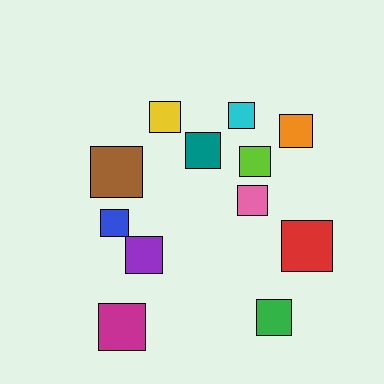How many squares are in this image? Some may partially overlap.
There are 12 squares.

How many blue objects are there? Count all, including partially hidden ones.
There is 1 blue object.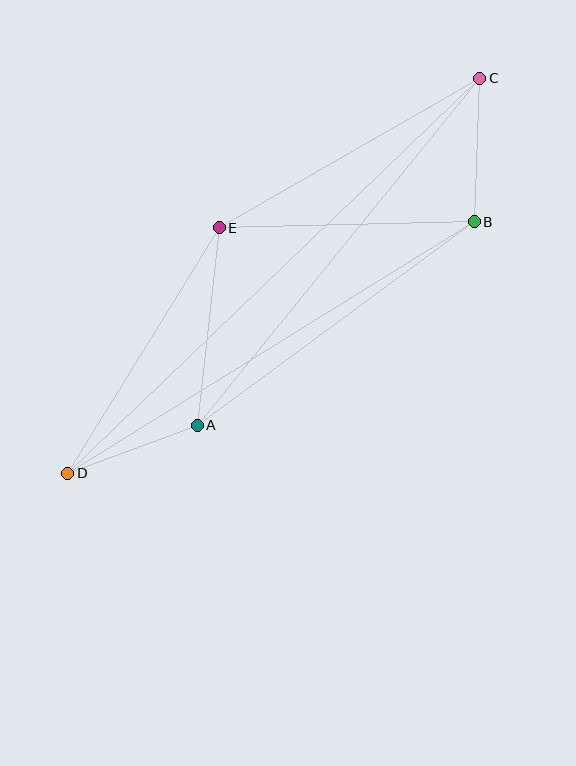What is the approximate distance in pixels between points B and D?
The distance between B and D is approximately 478 pixels.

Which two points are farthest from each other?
Points C and D are farthest from each other.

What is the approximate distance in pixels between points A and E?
The distance between A and E is approximately 199 pixels.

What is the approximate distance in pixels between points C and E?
The distance between C and E is approximately 300 pixels.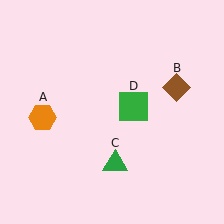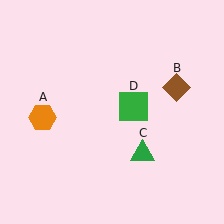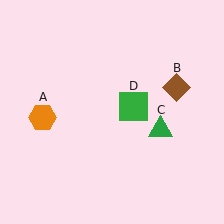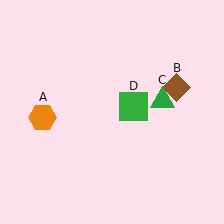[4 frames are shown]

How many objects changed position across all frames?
1 object changed position: green triangle (object C).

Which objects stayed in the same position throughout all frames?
Orange hexagon (object A) and brown diamond (object B) and green square (object D) remained stationary.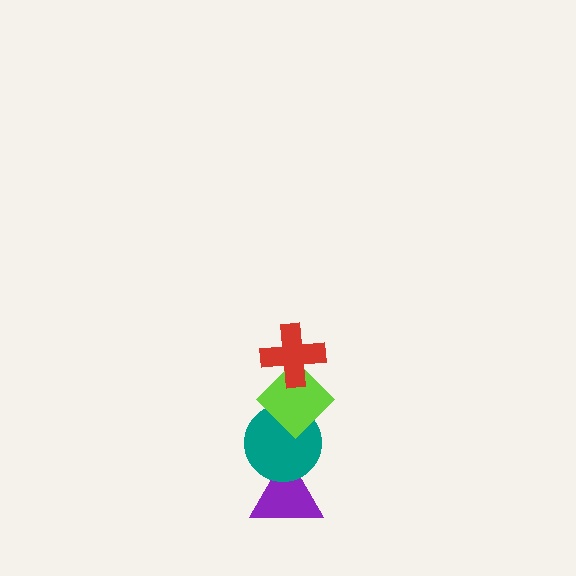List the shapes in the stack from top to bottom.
From top to bottom: the red cross, the lime diamond, the teal circle, the purple triangle.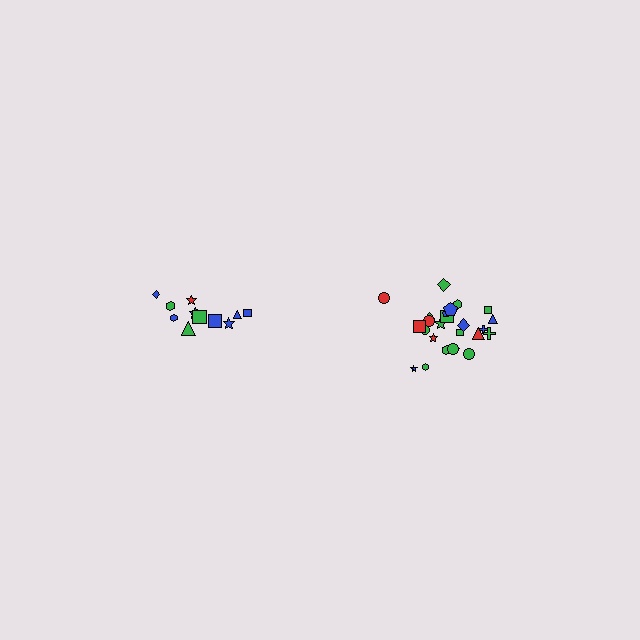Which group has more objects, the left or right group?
The right group.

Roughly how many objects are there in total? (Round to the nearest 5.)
Roughly 35 objects in total.